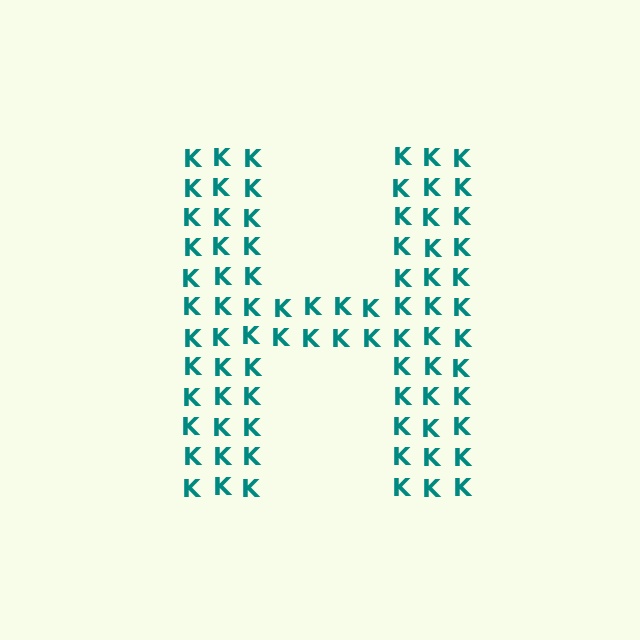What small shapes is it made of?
It is made of small letter K's.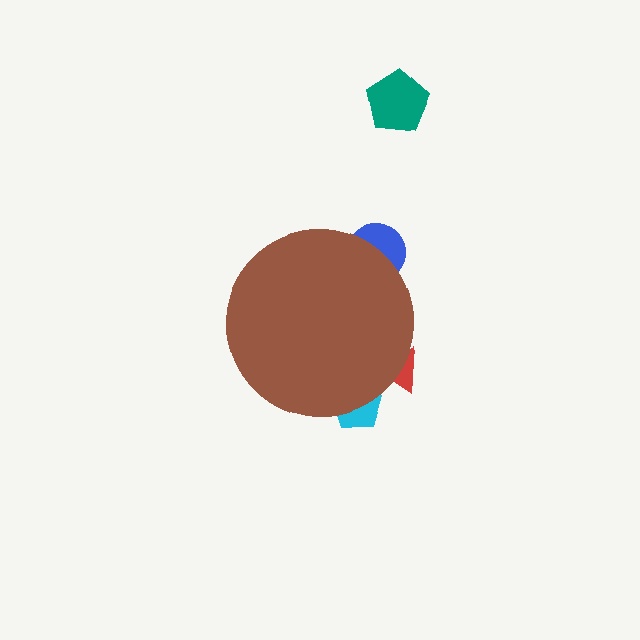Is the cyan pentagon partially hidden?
Yes, the cyan pentagon is partially hidden behind the brown circle.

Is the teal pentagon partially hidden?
No, the teal pentagon is fully visible.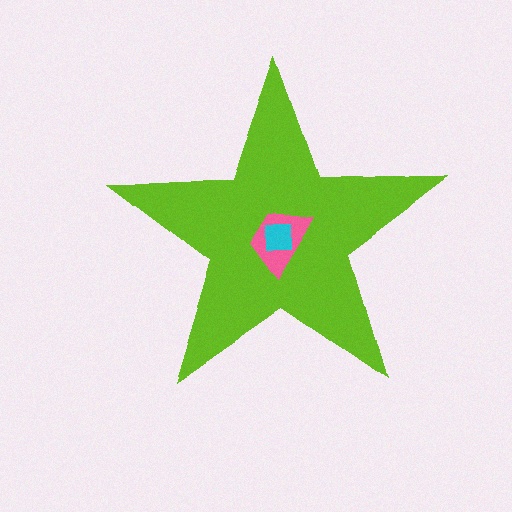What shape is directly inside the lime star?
The pink trapezoid.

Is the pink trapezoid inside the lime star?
Yes.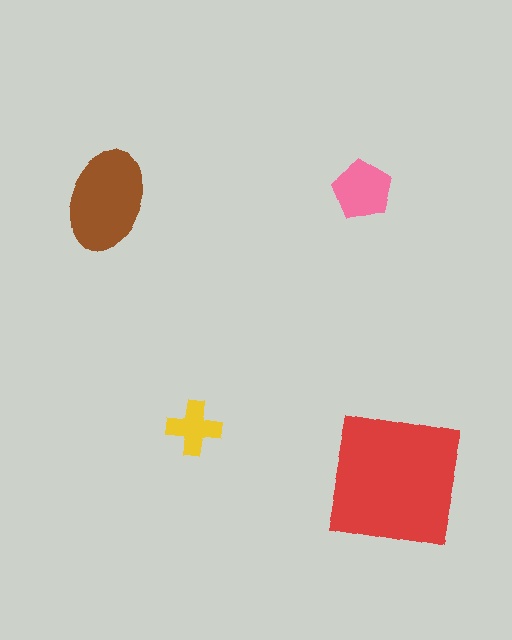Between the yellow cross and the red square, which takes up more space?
The red square.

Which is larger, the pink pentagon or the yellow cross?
The pink pentagon.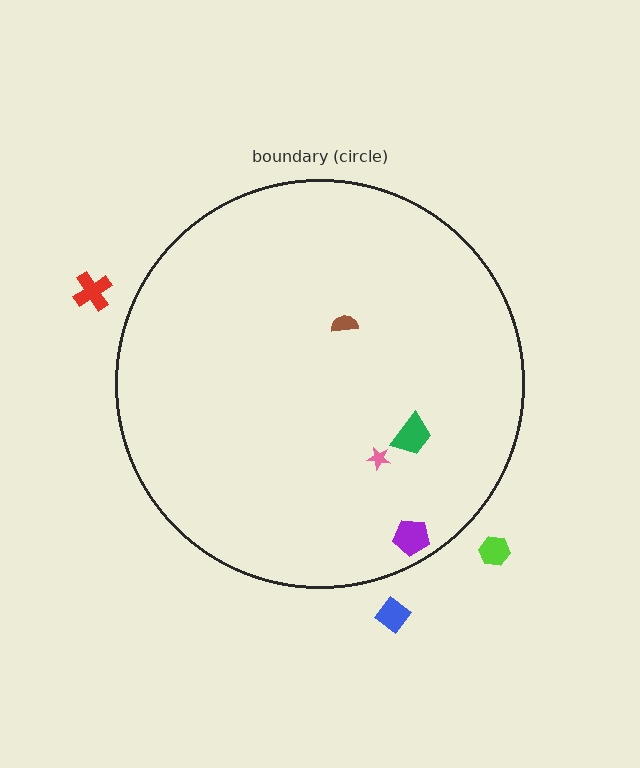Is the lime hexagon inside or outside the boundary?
Outside.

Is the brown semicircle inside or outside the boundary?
Inside.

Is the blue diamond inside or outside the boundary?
Outside.